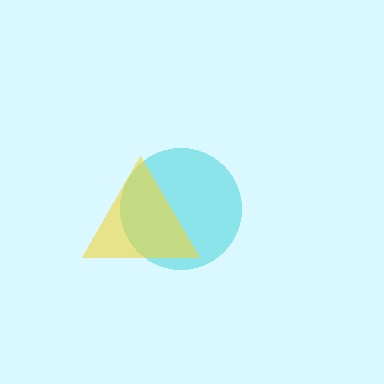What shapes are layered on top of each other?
The layered shapes are: a cyan circle, a yellow triangle.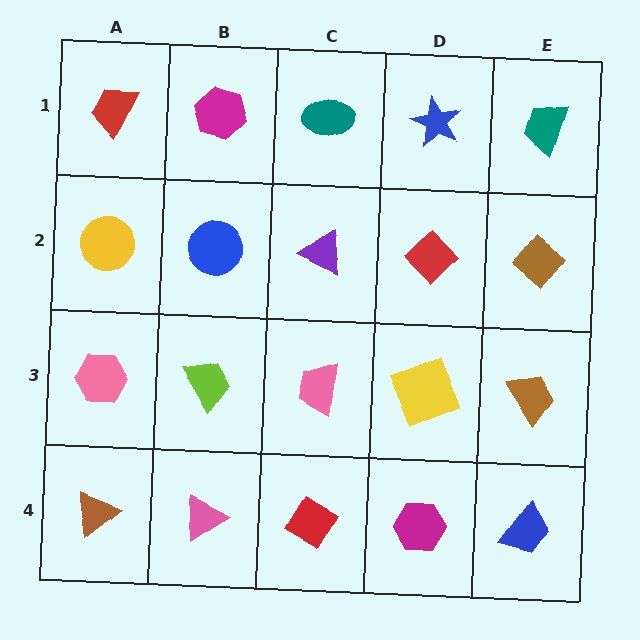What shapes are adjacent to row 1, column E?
A brown diamond (row 2, column E), a blue star (row 1, column D).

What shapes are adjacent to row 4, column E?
A brown trapezoid (row 3, column E), a magenta hexagon (row 4, column D).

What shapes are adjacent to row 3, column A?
A yellow circle (row 2, column A), a brown triangle (row 4, column A), a lime trapezoid (row 3, column B).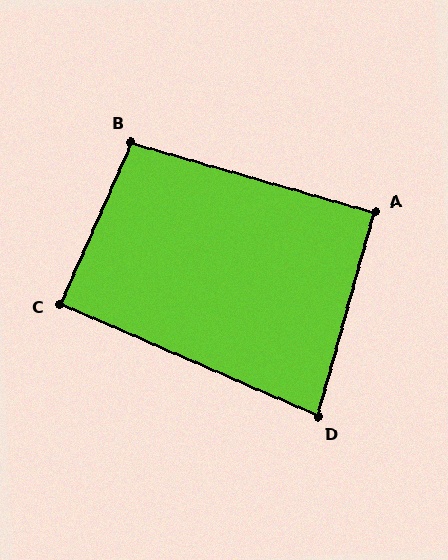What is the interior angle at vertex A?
Approximately 90 degrees (approximately right).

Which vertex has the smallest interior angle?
D, at approximately 82 degrees.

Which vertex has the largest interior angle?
B, at approximately 98 degrees.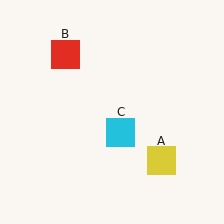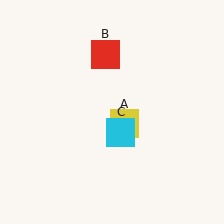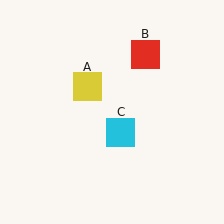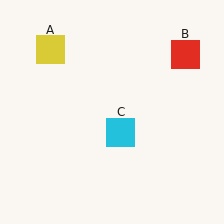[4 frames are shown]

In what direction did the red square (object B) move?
The red square (object B) moved right.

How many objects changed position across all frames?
2 objects changed position: yellow square (object A), red square (object B).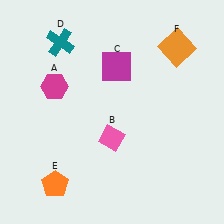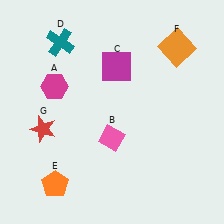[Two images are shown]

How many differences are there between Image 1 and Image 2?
There is 1 difference between the two images.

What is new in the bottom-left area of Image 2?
A red star (G) was added in the bottom-left area of Image 2.